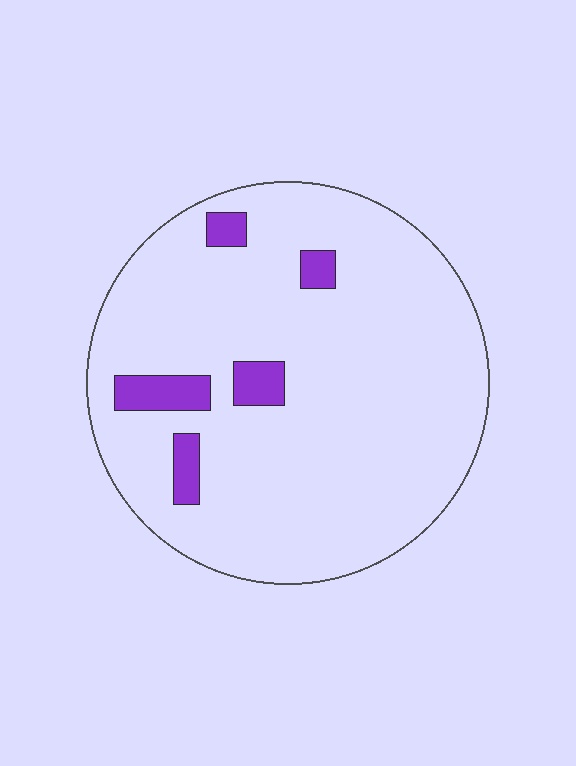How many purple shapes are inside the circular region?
5.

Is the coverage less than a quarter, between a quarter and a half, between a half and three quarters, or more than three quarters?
Less than a quarter.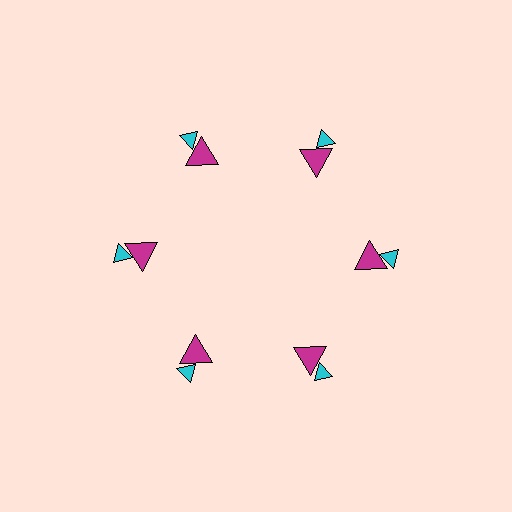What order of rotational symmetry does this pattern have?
This pattern has 6-fold rotational symmetry.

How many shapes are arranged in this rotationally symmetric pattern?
There are 12 shapes, arranged in 6 groups of 2.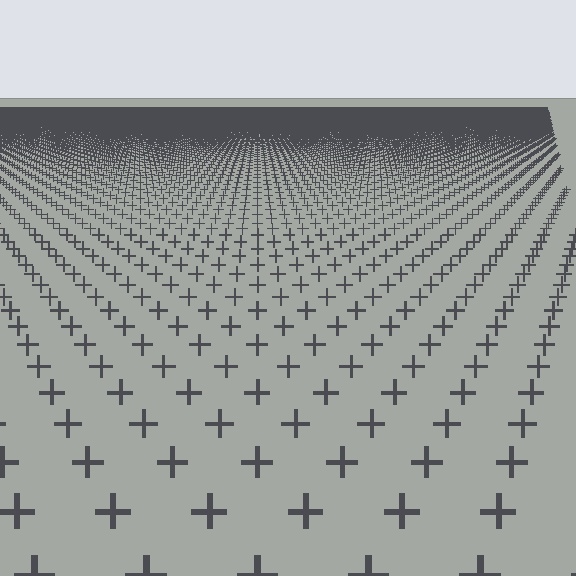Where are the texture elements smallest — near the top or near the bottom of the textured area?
Near the top.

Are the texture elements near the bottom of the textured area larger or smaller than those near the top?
Larger. Near the bottom, elements are closer to the viewer and appear at a bigger on-screen size.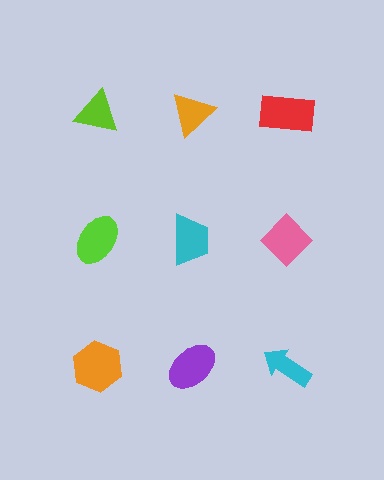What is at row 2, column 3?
A pink diamond.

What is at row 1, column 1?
A lime triangle.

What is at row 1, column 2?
An orange triangle.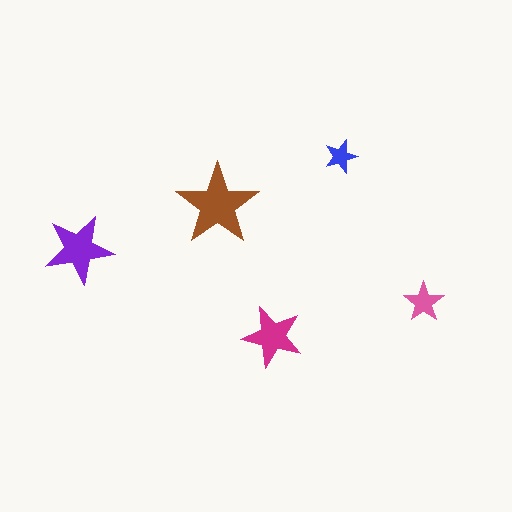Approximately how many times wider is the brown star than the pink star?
About 2 times wider.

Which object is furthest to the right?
The pink star is rightmost.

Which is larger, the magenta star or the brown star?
The brown one.